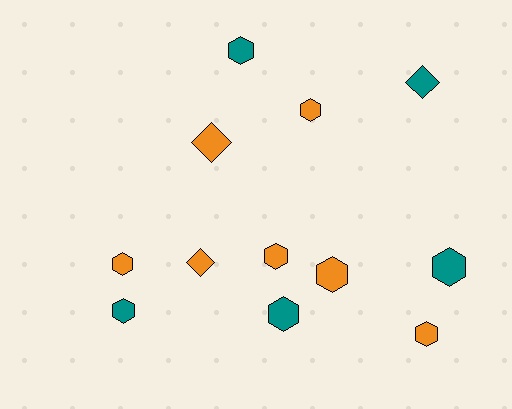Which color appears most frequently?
Orange, with 7 objects.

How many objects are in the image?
There are 12 objects.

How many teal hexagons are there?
There are 4 teal hexagons.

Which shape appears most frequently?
Hexagon, with 9 objects.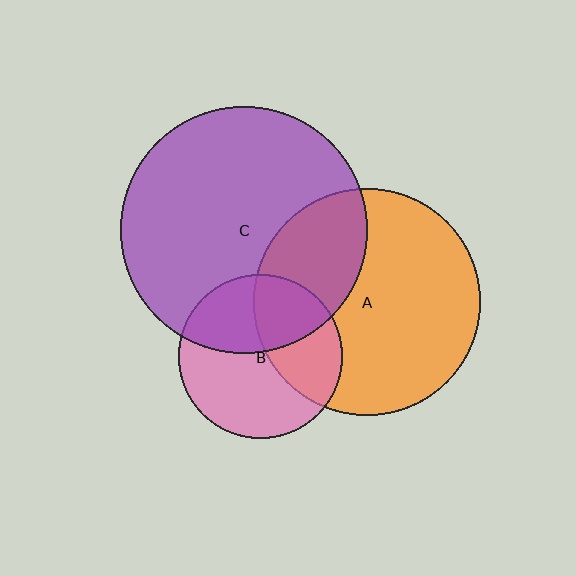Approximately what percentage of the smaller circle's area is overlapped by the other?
Approximately 40%.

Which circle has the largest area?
Circle C (purple).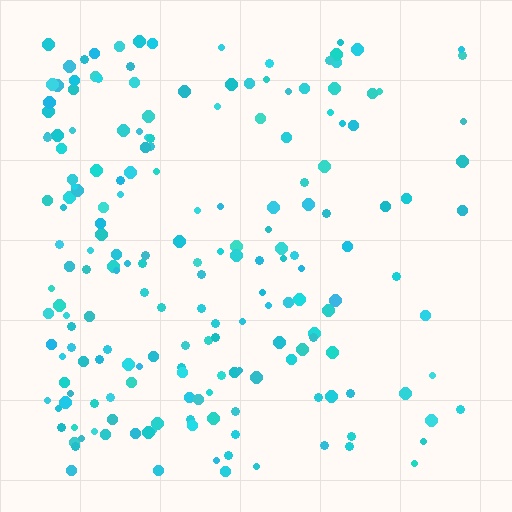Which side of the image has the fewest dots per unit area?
The right.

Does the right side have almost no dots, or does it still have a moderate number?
Still a moderate number, just noticeably fewer than the left.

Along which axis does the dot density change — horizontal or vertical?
Horizontal.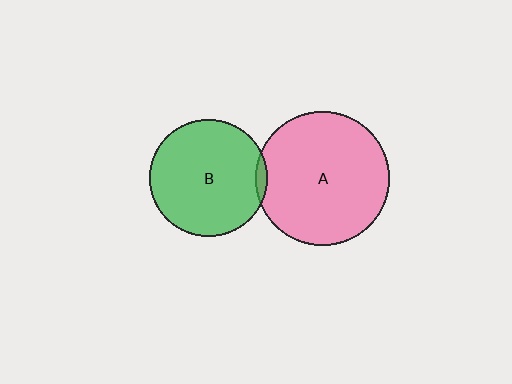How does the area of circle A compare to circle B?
Approximately 1.3 times.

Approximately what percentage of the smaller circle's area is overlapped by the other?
Approximately 5%.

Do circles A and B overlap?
Yes.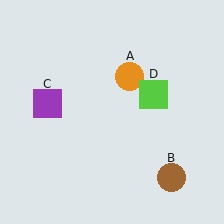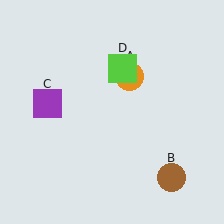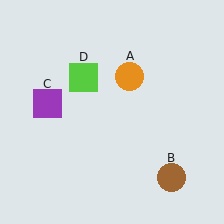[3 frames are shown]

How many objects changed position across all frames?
1 object changed position: lime square (object D).